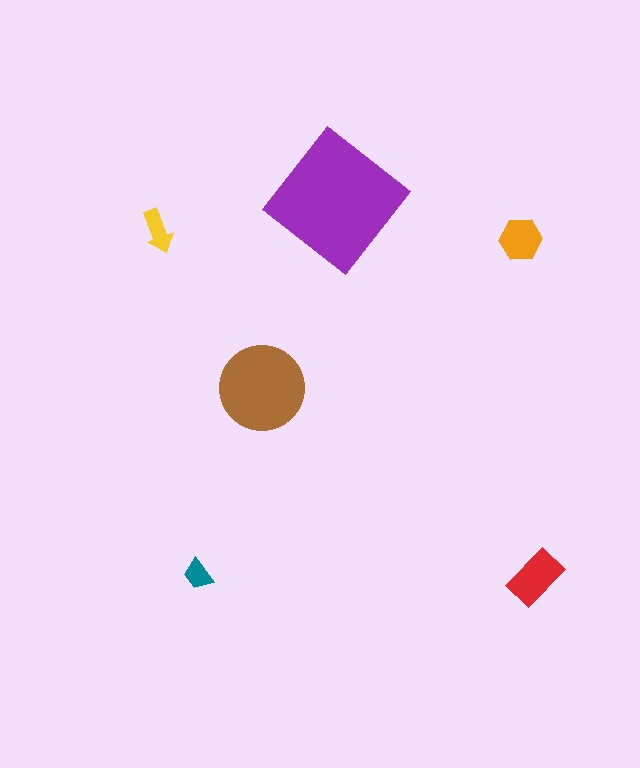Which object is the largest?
The purple diamond.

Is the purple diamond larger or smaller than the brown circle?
Larger.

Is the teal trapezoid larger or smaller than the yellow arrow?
Smaller.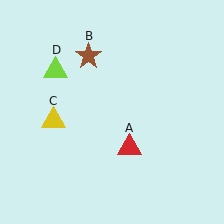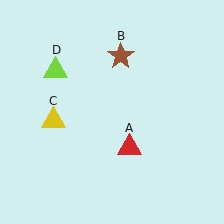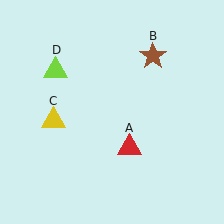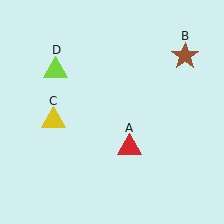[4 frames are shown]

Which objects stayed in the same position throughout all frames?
Red triangle (object A) and yellow triangle (object C) and lime triangle (object D) remained stationary.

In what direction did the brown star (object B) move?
The brown star (object B) moved right.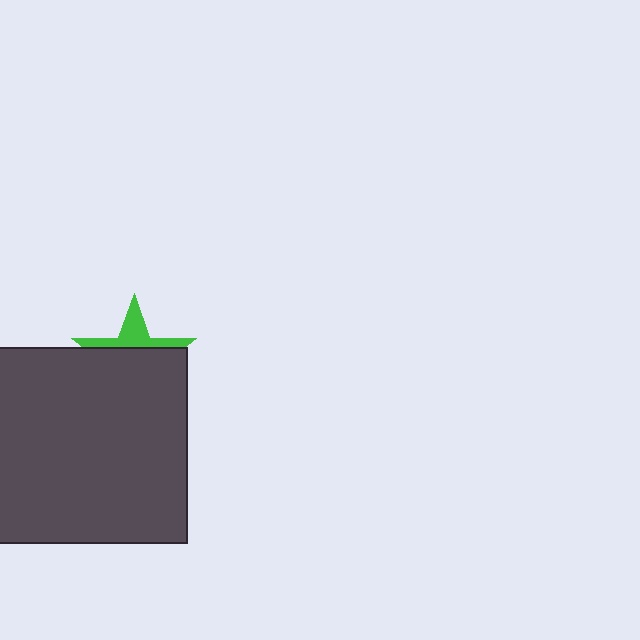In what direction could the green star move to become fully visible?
The green star could move up. That would shift it out from behind the dark gray square entirely.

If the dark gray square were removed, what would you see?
You would see the complete green star.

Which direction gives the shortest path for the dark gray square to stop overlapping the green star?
Moving down gives the shortest separation.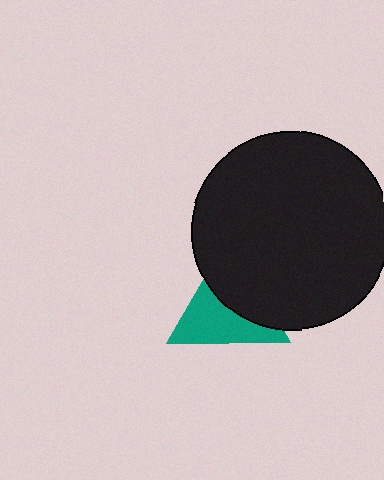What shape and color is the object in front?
The object in front is a black circle.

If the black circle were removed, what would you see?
You would see the complete teal triangle.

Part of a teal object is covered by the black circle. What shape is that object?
It is a triangle.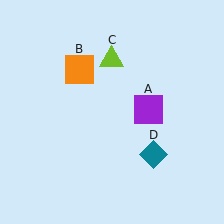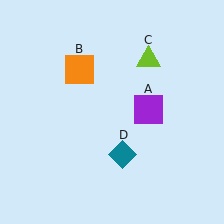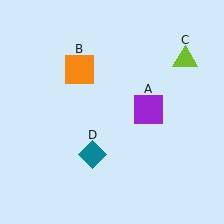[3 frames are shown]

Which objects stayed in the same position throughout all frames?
Purple square (object A) and orange square (object B) remained stationary.